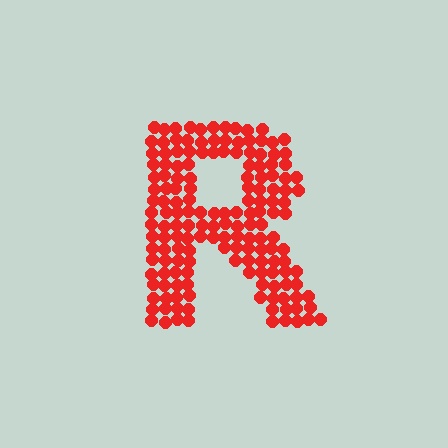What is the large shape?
The large shape is the letter R.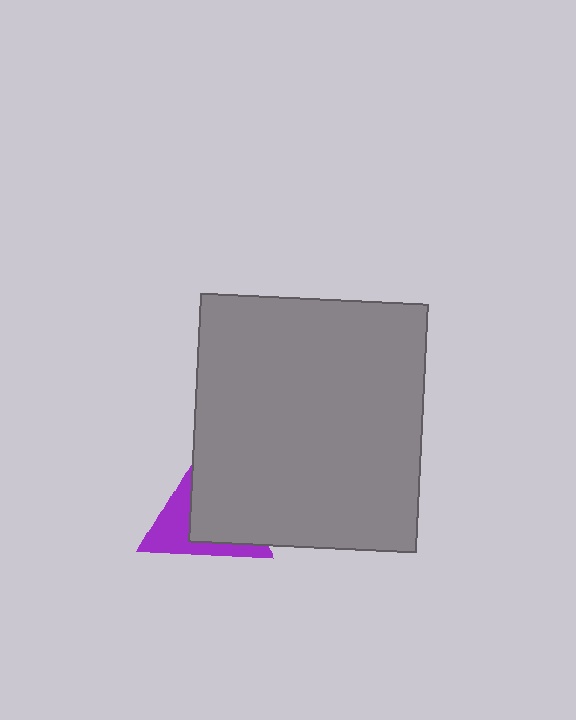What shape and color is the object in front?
The object in front is a gray rectangle.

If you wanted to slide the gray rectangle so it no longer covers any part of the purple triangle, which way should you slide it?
Slide it right — that is the most direct way to separate the two shapes.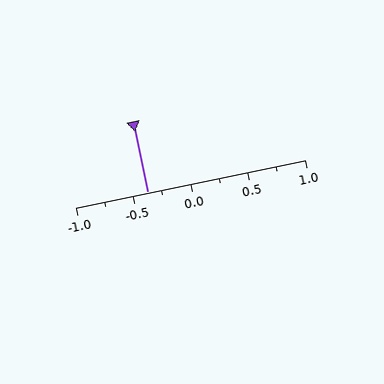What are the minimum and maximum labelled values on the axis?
The axis runs from -1.0 to 1.0.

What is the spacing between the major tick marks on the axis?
The major ticks are spaced 0.5 apart.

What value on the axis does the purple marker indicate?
The marker indicates approximately -0.38.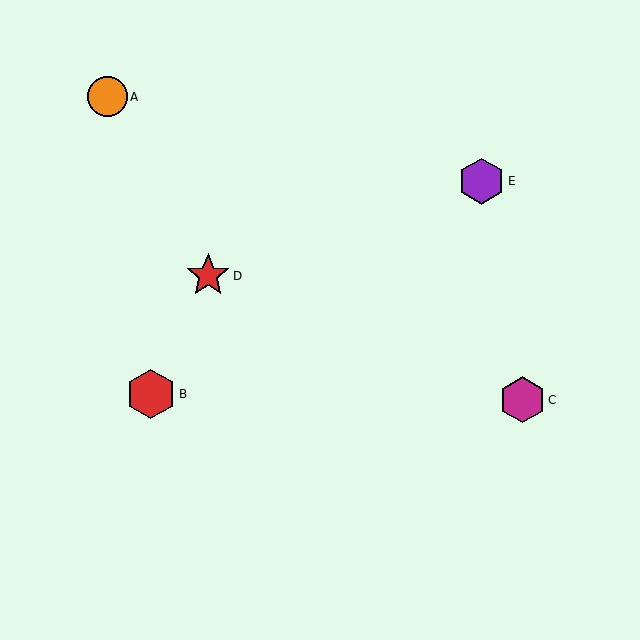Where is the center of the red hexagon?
The center of the red hexagon is at (151, 394).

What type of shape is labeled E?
Shape E is a purple hexagon.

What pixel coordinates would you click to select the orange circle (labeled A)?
Click at (107, 97) to select the orange circle A.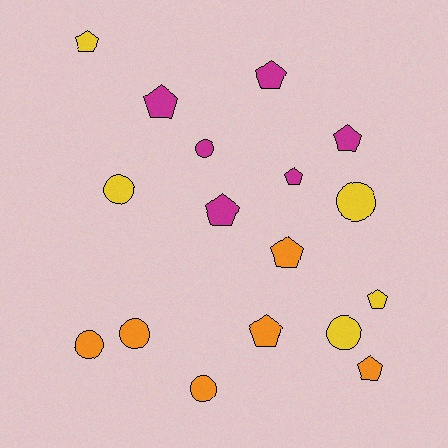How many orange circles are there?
There are 3 orange circles.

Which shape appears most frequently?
Pentagon, with 10 objects.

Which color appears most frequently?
Magenta, with 6 objects.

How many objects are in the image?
There are 17 objects.